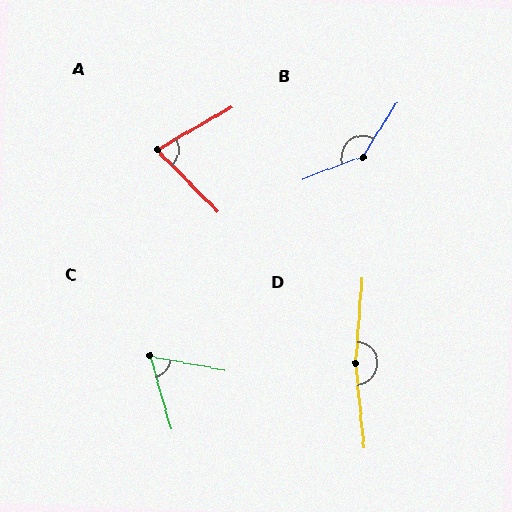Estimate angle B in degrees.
Approximately 143 degrees.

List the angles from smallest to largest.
C (63°), A (76°), B (143°), D (170°).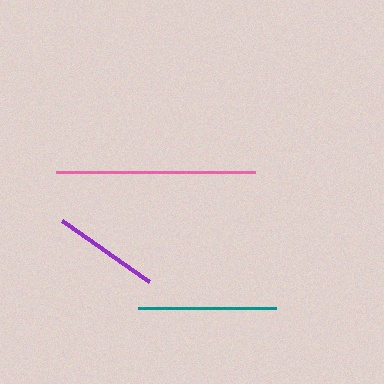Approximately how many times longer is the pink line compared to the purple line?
The pink line is approximately 1.9 times the length of the purple line.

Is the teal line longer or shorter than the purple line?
The teal line is longer than the purple line.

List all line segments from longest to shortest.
From longest to shortest: pink, teal, purple.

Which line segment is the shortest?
The purple line is the shortest at approximately 106 pixels.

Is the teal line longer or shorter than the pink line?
The pink line is longer than the teal line.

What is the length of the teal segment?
The teal segment is approximately 137 pixels long.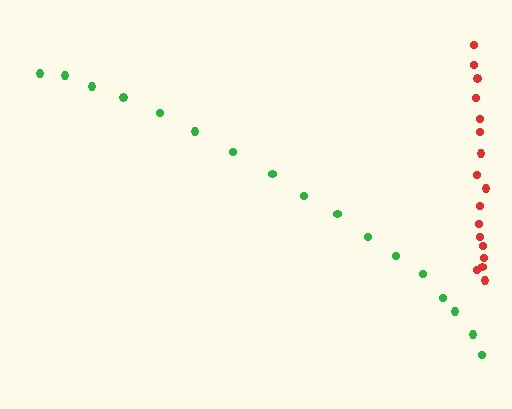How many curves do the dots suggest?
There are 2 distinct paths.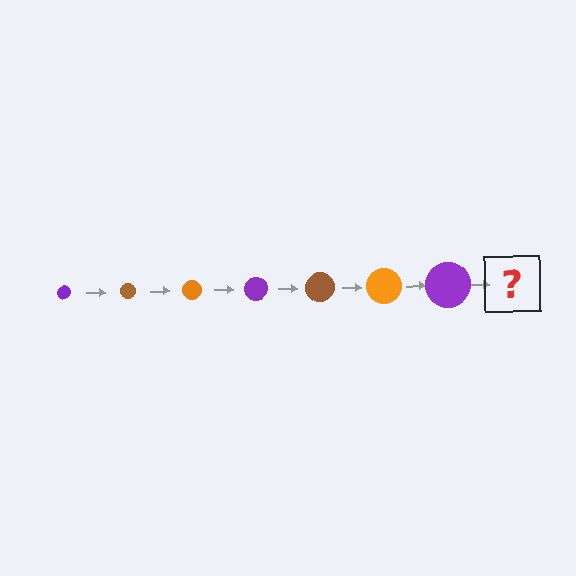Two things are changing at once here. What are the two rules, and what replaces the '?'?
The two rules are that the circle grows larger each step and the color cycles through purple, brown, and orange. The '?' should be a brown circle, larger than the previous one.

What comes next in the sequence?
The next element should be a brown circle, larger than the previous one.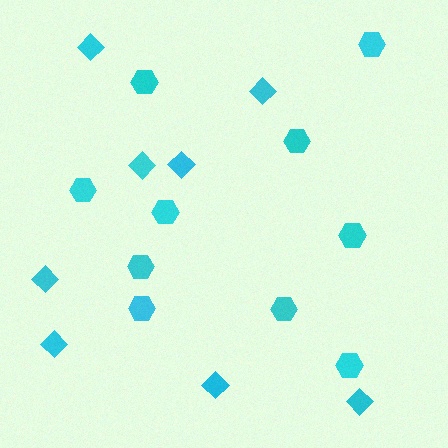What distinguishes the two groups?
There are 2 groups: one group of diamonds (8) and one group of hexagons (10).